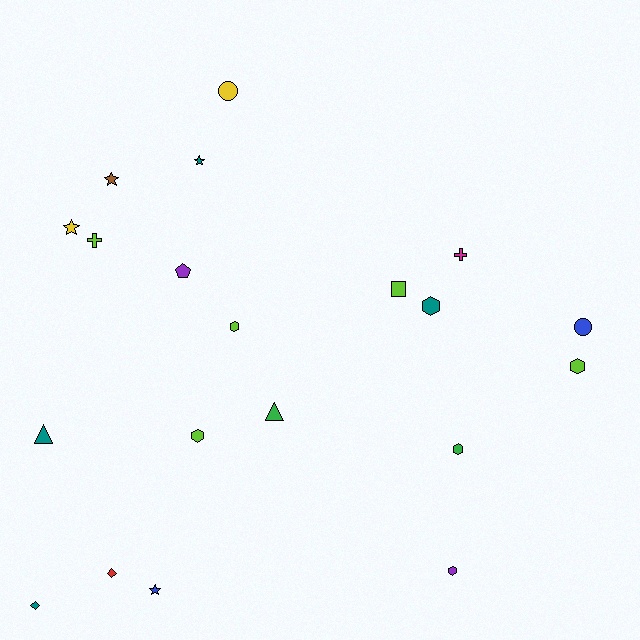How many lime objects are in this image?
There are 5 lime objects.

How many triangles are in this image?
There are 2 triangles.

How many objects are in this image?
There are 20 objects.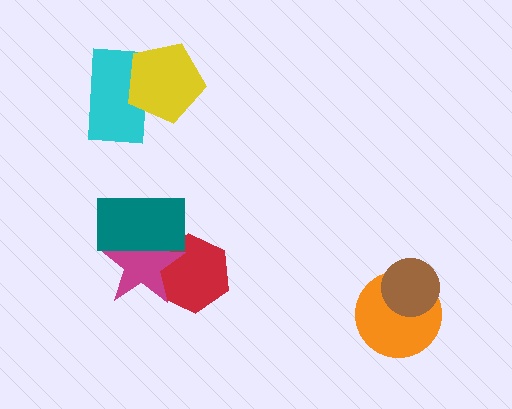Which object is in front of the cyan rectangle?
The yellow pentagon is in front of the cyan rectangle.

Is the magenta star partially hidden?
Yes, it is partially covered by another shape.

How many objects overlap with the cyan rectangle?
1 object overlaps with the cyan rectangle.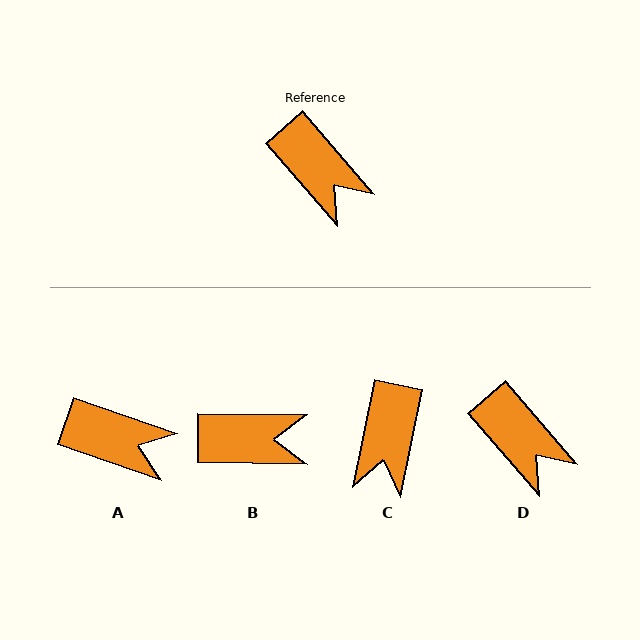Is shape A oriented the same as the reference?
No, it is off by about 30 degrees.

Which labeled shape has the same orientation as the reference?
D.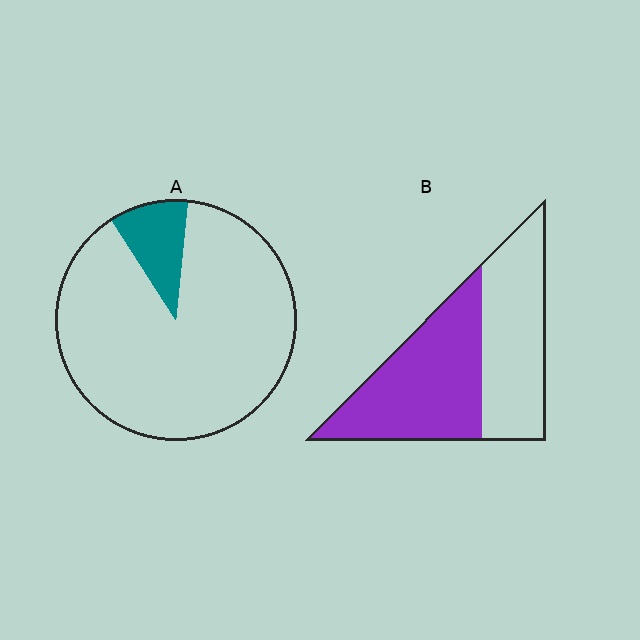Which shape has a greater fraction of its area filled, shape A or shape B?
Shape B.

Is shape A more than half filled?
No.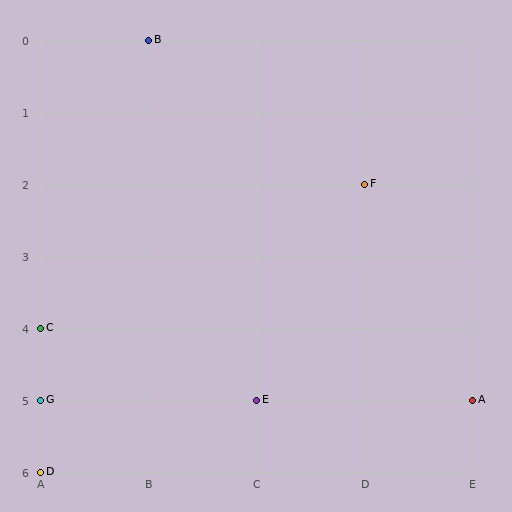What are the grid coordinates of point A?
Point A is at grid coordinates (E, 5).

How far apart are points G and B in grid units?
Points G and B are 1 column and 5 rows apart (about 5.1 grid units diagonally).